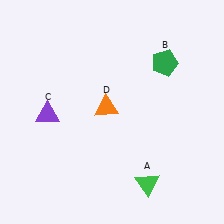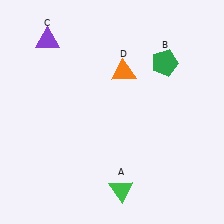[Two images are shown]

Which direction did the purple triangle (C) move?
The purple triangle (C) moved up.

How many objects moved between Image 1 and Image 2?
3 objects moved between the two images.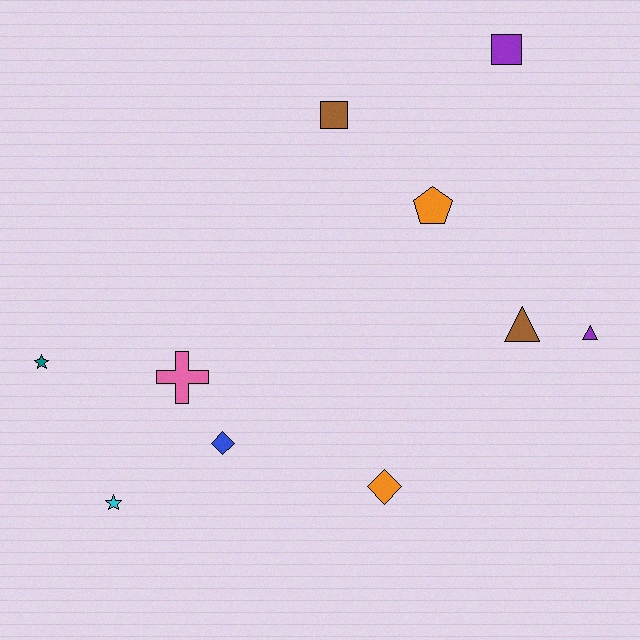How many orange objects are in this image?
There are 2 orange objects.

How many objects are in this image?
There are 10 objects.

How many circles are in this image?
There are no circles.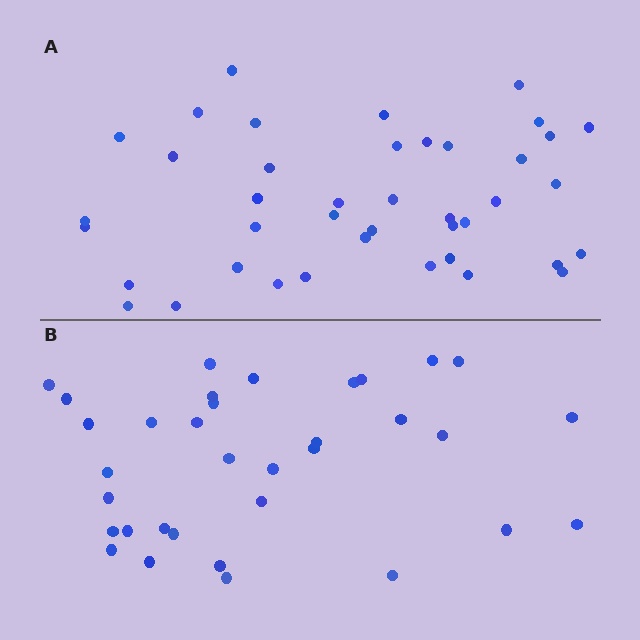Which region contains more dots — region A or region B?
Region A (the top region) has more dots.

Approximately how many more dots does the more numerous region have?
Region A has roughly 8 or so more dots than region B.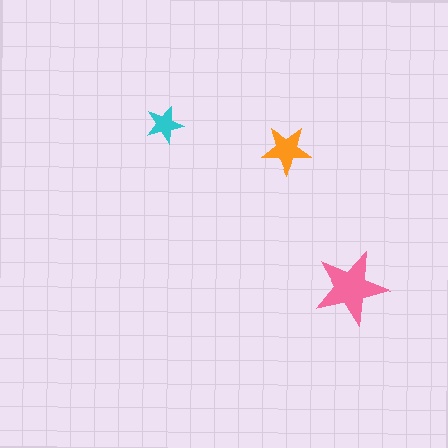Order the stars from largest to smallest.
the pink one, the orange one, the cyan one.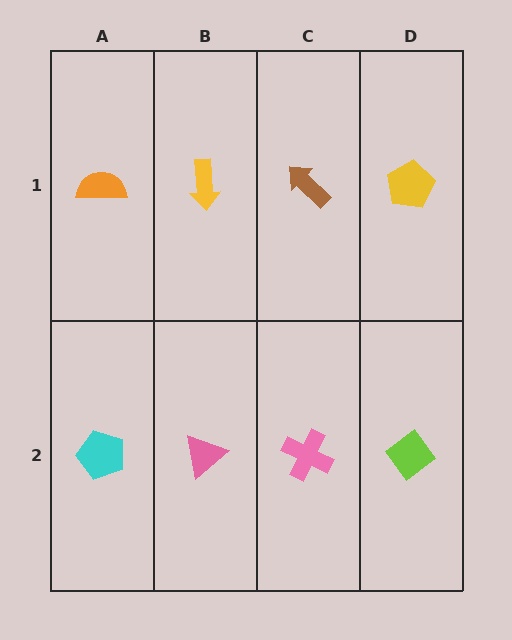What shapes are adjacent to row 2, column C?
A brown arrow (row 1, column C), a pink triangle (row 2, column B), a lime diamond (row 2, column D).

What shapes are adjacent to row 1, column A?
A cyan pentagon (row 2, column A), a yellow arrow (row 1, column B).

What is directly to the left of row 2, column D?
A pink cross.